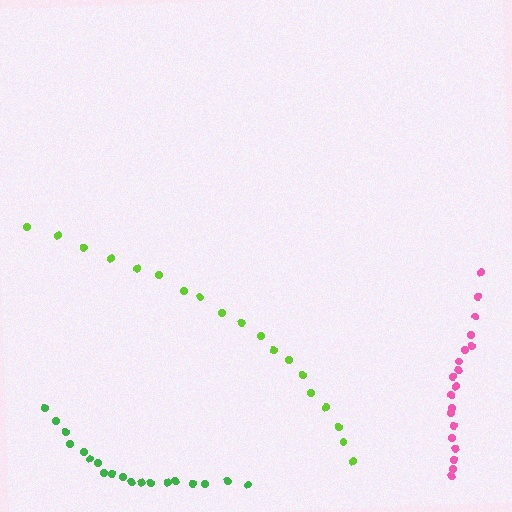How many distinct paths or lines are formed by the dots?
There are 3 distinct paths.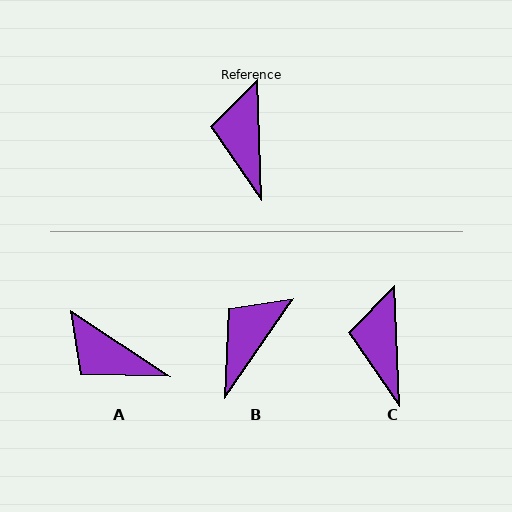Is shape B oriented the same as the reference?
No, it is off by about 37 degrees.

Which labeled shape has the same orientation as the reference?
C.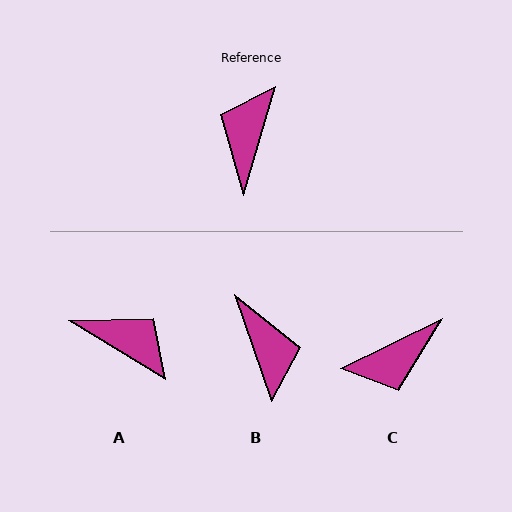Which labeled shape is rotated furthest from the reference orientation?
B, about 145 degrees away.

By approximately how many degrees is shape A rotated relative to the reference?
Approximately 105 degrees clockwise.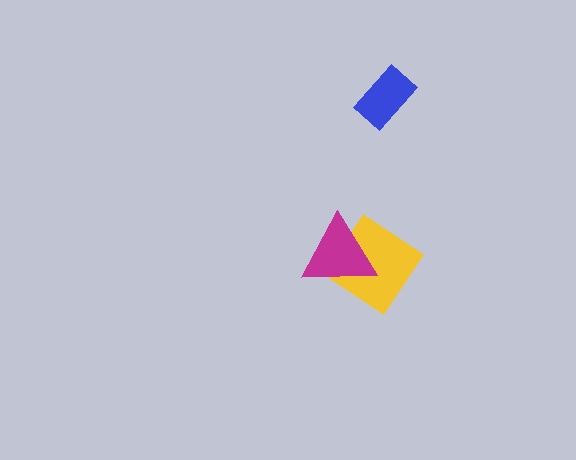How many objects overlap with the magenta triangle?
1 object overlaps with the magenta triangle.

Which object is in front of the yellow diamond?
The magenta triangle is in front of the yellow diamond.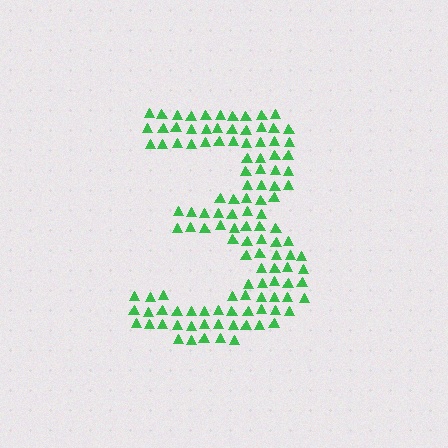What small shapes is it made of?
It is made of small triangles.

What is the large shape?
The large shape is the digit 3.